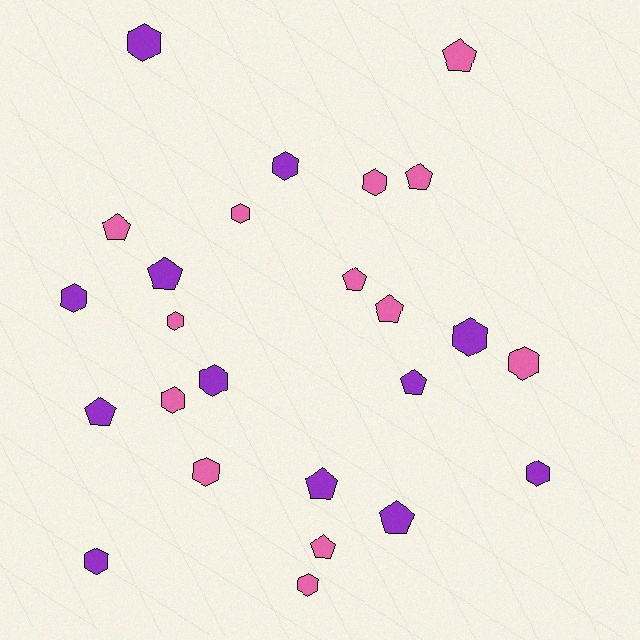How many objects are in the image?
There are 25 objects.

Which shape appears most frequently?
Hexagon, with 14 objects.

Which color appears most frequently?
Pink, with 13 objects.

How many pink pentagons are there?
There are 6 pink pentagons.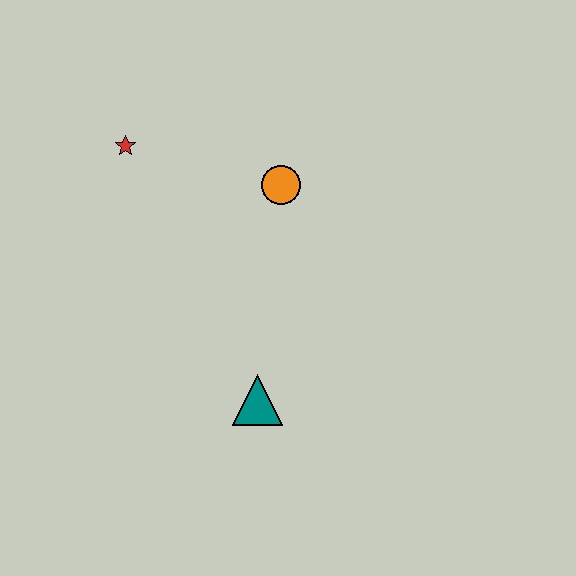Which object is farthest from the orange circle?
The teal triangle is farthest from the orange circle.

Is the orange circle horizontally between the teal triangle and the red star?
No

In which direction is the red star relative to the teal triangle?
The red star is above the teal triangle.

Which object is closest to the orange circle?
The red star is closest to the orange circle.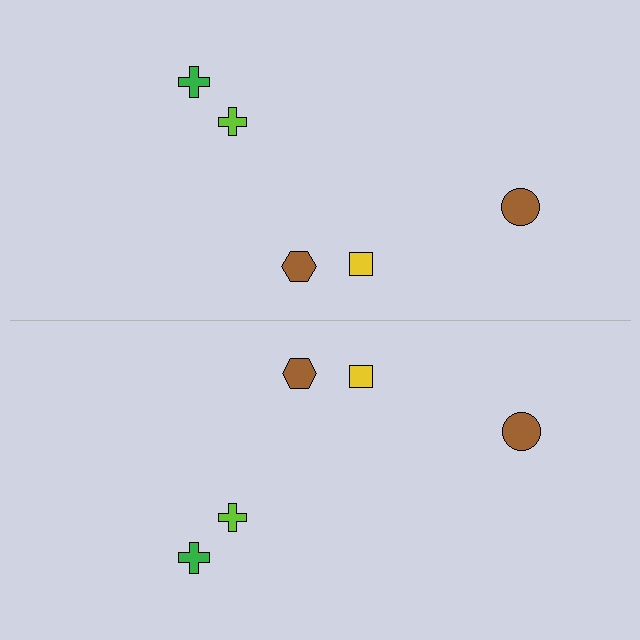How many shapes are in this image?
There are 10 shapes in this image.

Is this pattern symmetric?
Yes, this pattern has bilateral (reflection) symmetry.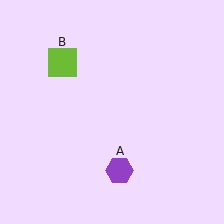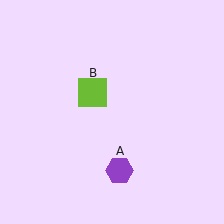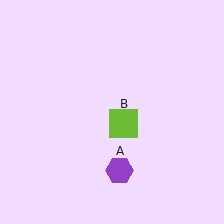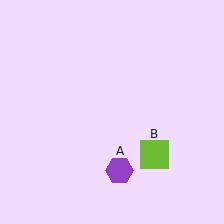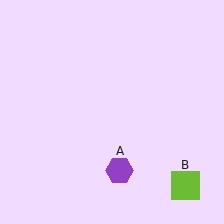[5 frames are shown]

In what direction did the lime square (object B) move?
The lime square (object B) moved down and to the right.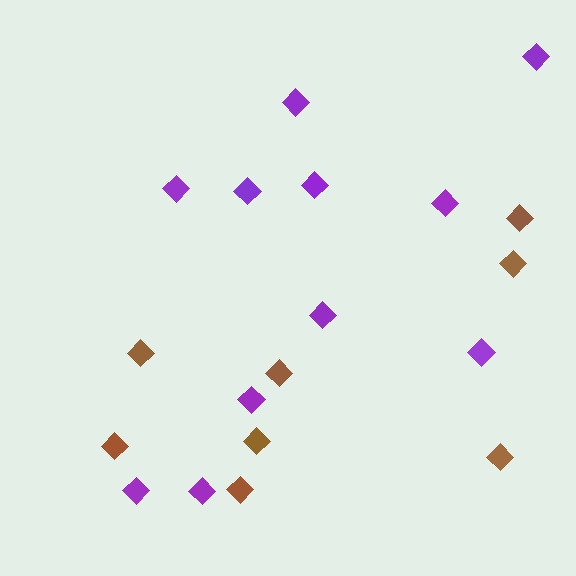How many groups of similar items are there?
There are 2 groups: one group of purple diamonds (11) and one group of brown diamonds (8).